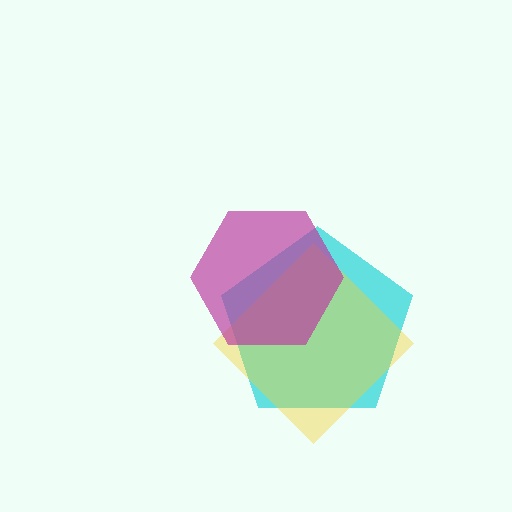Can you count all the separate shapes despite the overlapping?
Yes, there are 3 separate shapes.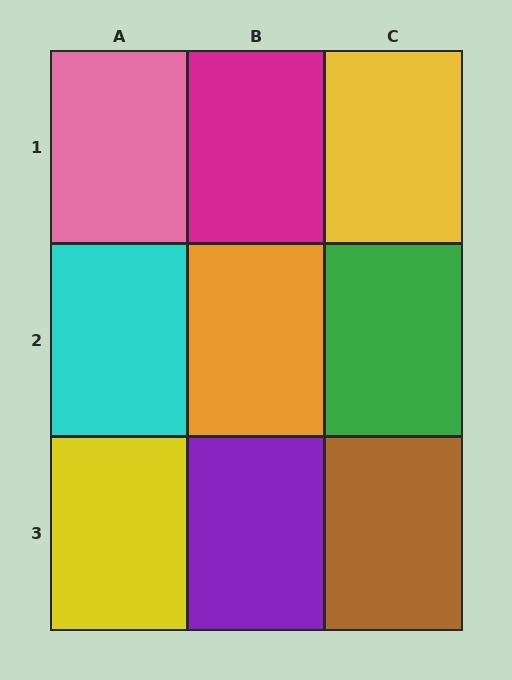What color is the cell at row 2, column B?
Orange.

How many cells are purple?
1 cell is purple.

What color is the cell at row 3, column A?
Yellow.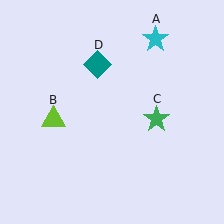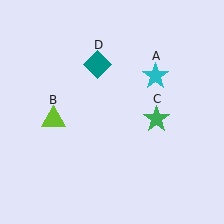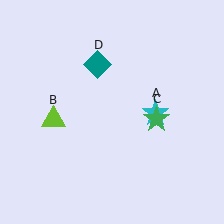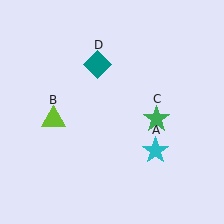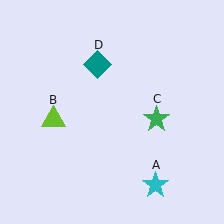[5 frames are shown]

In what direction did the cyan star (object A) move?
The cyan star (object A) moved down.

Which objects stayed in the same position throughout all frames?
Lime triangle (object B) and green star (object C) and teal diamond (object D) remained stationary.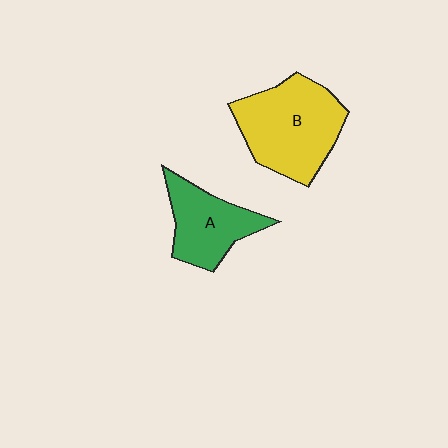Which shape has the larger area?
Shape B (yellow).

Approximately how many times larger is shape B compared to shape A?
Approximately 1.5 times.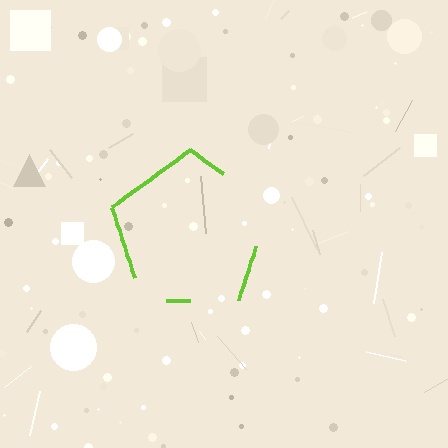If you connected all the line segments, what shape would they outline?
They would outline a pentagon.